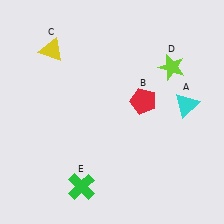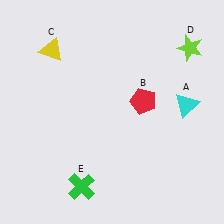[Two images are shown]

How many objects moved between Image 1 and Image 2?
1 object moved between the two images.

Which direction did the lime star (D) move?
The lime star (D) moved up.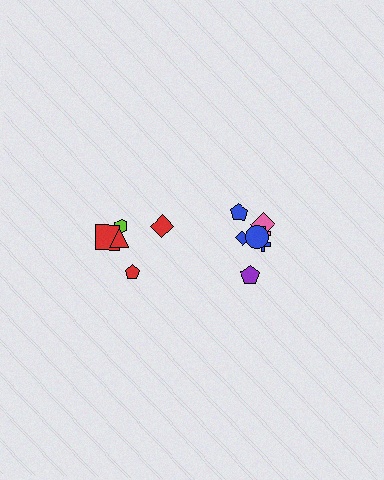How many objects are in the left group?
There are 5 objects.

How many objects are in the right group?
There are 7 objects.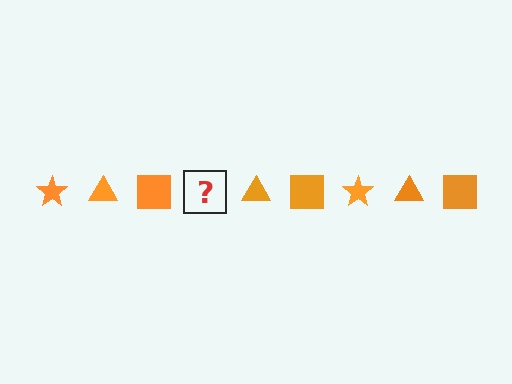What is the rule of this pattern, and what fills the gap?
The rule is that the pattern cycles through star, triangle, square shapes in orange. The gap should be filled with an orange star.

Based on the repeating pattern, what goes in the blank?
The blank should be an orange star.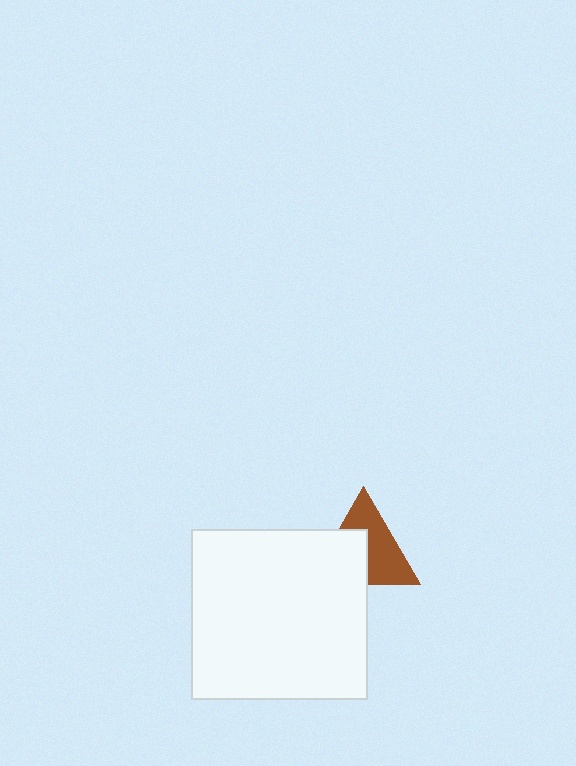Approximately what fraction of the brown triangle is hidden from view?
Roughly 44% of the brown triangle is hidden behind the white rectangle.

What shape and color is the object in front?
The object in front is a white rectangle.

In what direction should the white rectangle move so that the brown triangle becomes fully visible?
The white rectangle should move toward the lower-left. That is the shortest direction to clear the overlap and leave the brown triangle fully visible.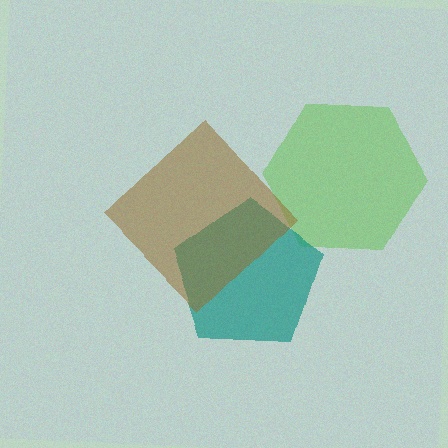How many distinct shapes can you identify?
There are 3 distinct shapes: a lime hexagon, a teal pentagon, a brown diamond.